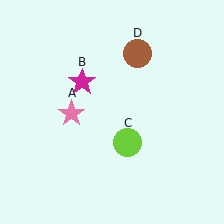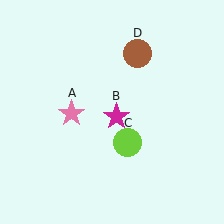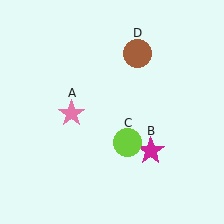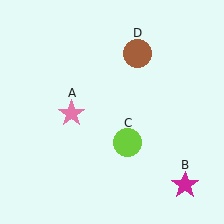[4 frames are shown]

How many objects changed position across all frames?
1 object changed position: magenta star (object B).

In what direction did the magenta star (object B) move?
The magenta star (object B) moved down and to the right.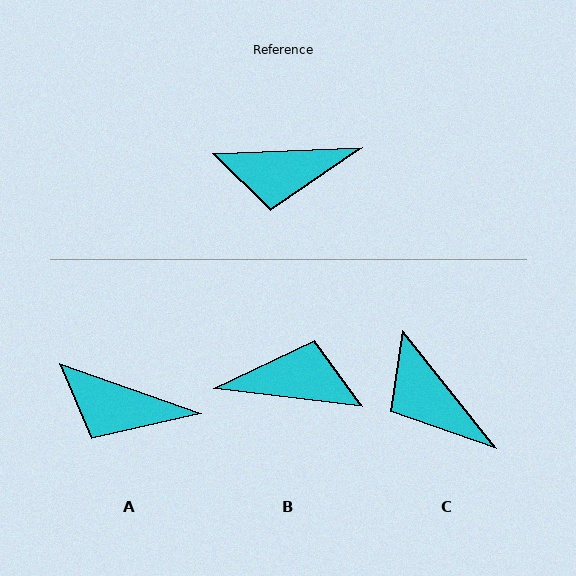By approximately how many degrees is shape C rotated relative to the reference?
Approximately 53 degrees clockwise.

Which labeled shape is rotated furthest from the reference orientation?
B, about 171 degrees away.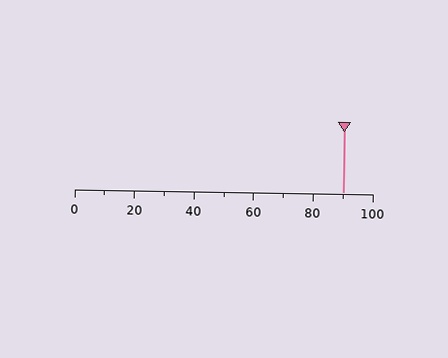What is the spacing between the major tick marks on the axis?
The major ticks are spaced 20 apart.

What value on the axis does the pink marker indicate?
The marker indicates approximately 90.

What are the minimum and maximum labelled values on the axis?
The axis runs from 0 to 100.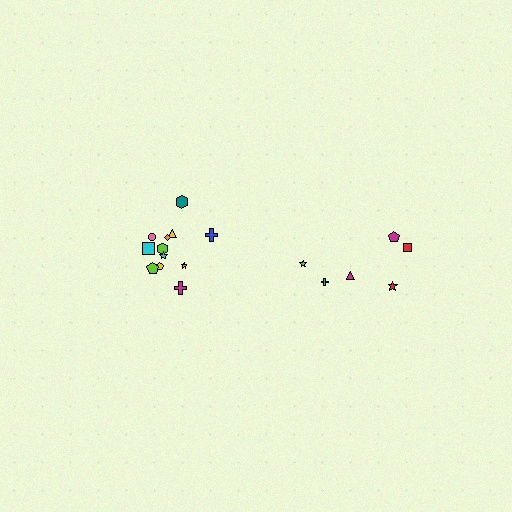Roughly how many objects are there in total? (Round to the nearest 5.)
Roughly 20 objects in total.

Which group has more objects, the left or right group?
The left group.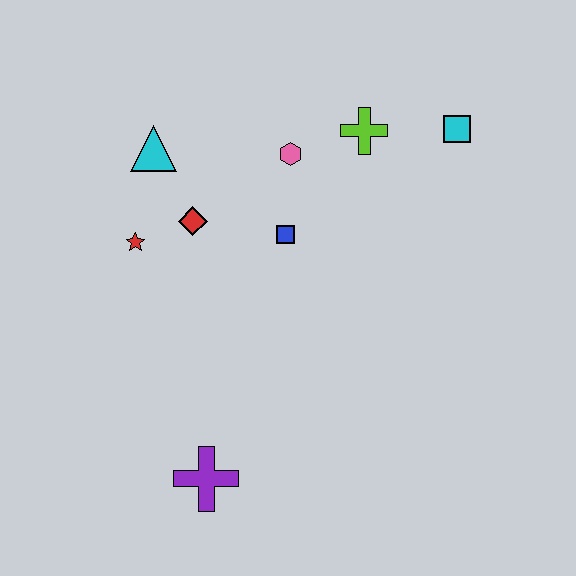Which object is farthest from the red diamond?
The cyan square is farthest from the red diamond.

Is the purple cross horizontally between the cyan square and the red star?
Yes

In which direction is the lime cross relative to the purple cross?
The lime cross is above the purple cross.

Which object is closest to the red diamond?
The red star is closest to the red diamond.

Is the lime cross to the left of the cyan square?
Yes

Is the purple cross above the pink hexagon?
No